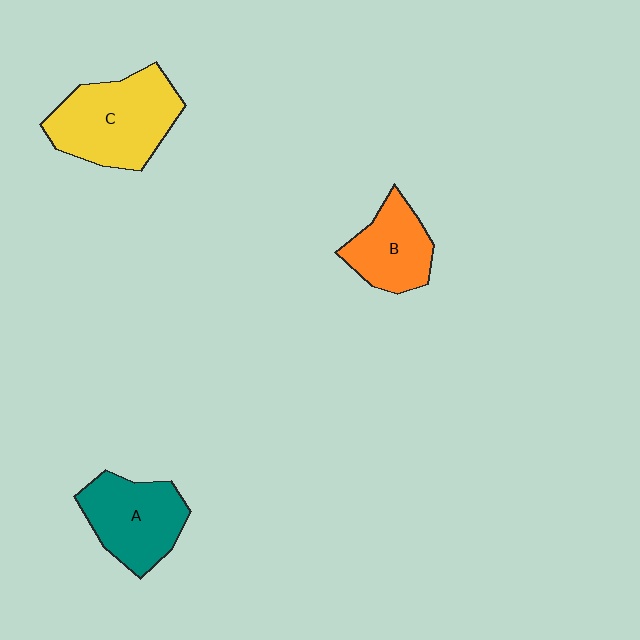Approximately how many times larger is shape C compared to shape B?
Approximately 1.6 times.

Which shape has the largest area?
Shape C (yellow).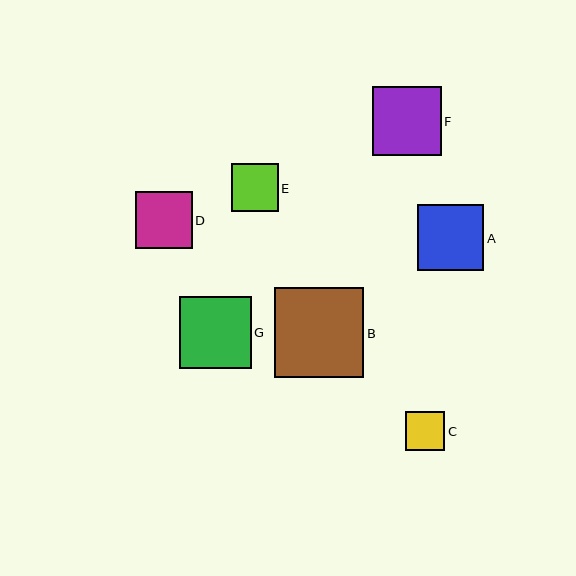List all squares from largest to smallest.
From largest to smallest: B, G, F, A, D, E, C.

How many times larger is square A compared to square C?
Square A is approximately 1.7 times the size of square C.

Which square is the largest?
Square B is the largest with a size of approximately 90 pixels.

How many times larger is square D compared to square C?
Square D is approximately 1.4 times the size of square C.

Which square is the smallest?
Square C is the smallest with a size of approximately 40 pixels.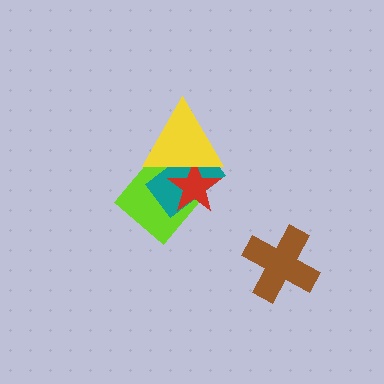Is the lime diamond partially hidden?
Yes, it is partially covered by another shape.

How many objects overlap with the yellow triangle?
3 objects overlap with the yellow triangle.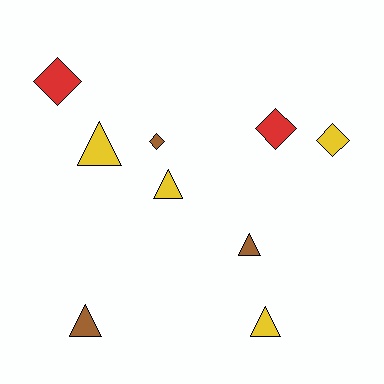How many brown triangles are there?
There are 2 brown triangles.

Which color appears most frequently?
Yellow, with 4 objects.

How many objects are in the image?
There are 9 objects.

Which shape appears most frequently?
Triangle, with 5 objects.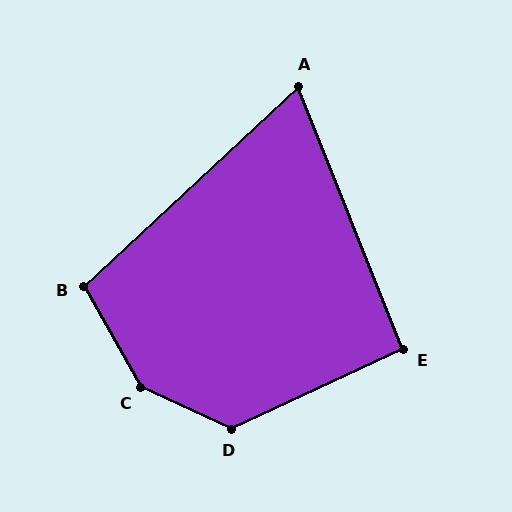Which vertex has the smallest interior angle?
A, at approximately 69 degrees.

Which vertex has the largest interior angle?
C, at approximately 144 degrees.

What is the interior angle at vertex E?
Approximately 93 degrees (approximately right).